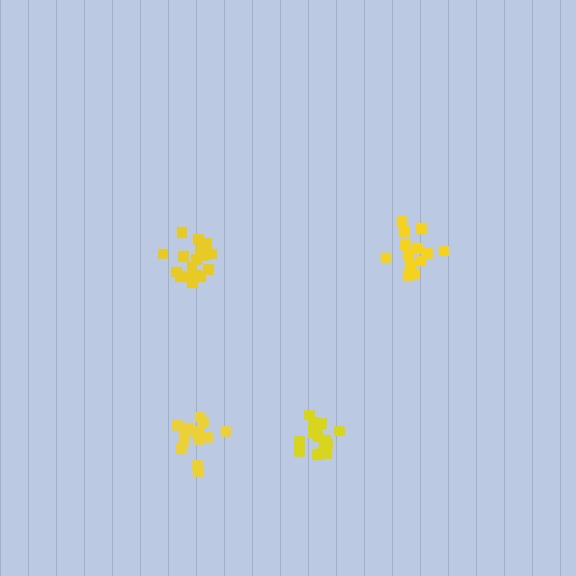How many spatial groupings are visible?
There are 4 spatial groupings.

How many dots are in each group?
Group 1: 20 dots, Group 2: 19 dots, Group 3: 14 dots, Group 4: 16 dots (69 total).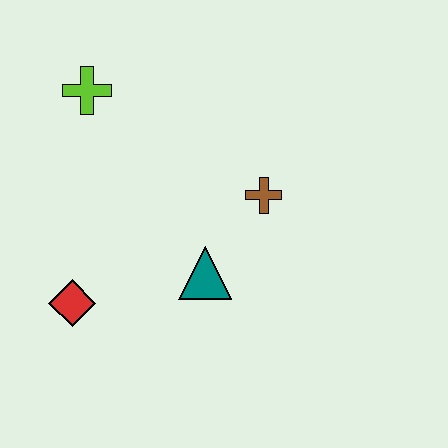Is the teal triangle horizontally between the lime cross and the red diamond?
No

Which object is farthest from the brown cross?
The red diamond is farthest from the brown cross.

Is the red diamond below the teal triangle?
Yes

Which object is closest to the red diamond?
The teal triangle is closest to the red diamond.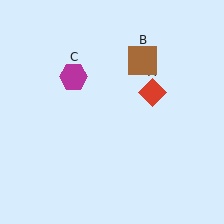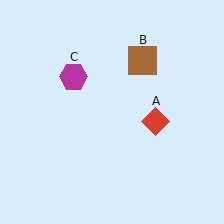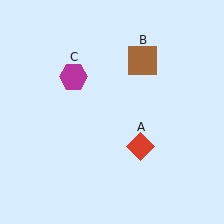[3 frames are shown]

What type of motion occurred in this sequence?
The red diamond (object A) rotated clockwise around the center of the scene.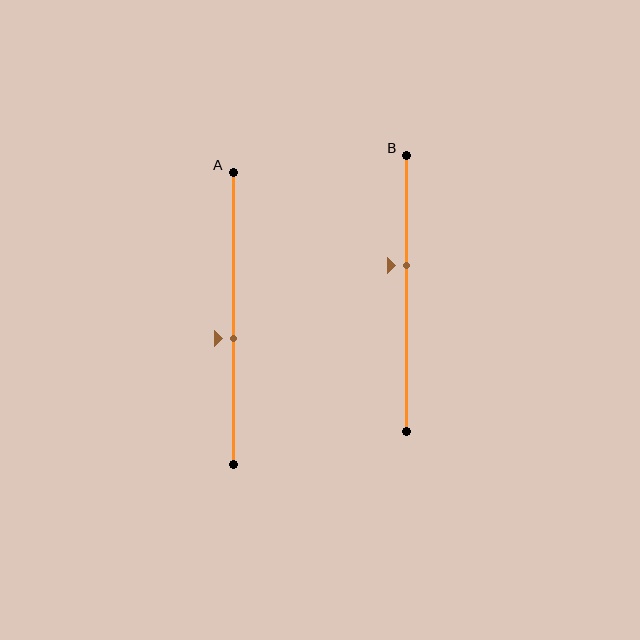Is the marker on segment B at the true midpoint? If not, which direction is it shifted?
No, the marker on segment B is shifted upward by about 10% of the segment length.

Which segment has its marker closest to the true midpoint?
Segment A has its marker closest to the true midpoint.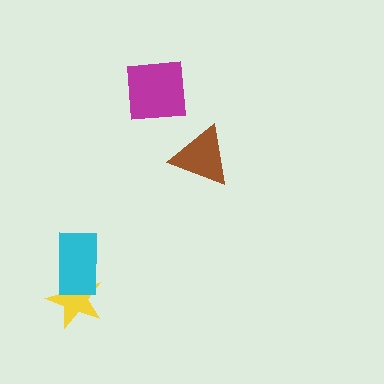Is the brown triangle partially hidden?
No, no other shape covers it.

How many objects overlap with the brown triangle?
0 objects overlap with the brown triangle.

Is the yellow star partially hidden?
Yes, it is partially covered by another shape.